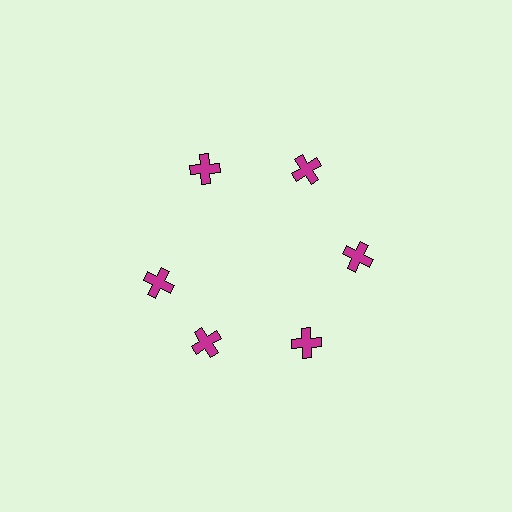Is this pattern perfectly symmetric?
No. The 6 magenta crosses are arranged in a ring, but one element near the 9 o'clock position is rotated out of alignment along the ring, breaking the 6-fold rotational symmetry.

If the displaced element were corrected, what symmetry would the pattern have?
It would have 6-fold rotational symmetry — the pattern would map onto itself every 60 degrees.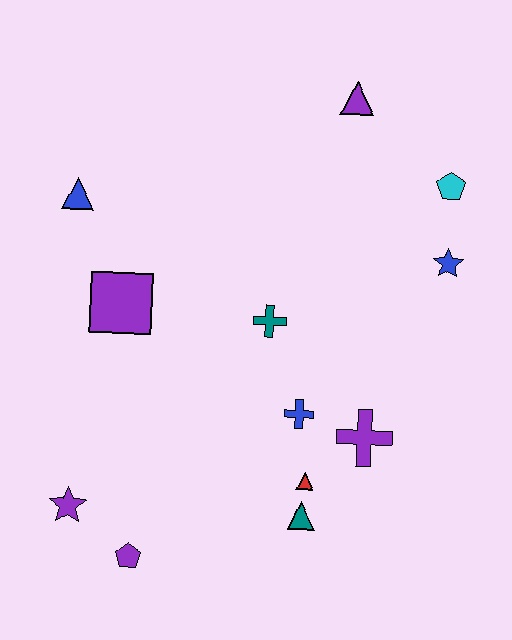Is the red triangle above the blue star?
No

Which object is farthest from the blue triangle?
The teal triangle is farthest from the blue triangle.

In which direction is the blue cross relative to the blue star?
The blue cross is below the blue star.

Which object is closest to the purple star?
The purple pentagon is closest to the purple star.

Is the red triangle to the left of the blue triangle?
No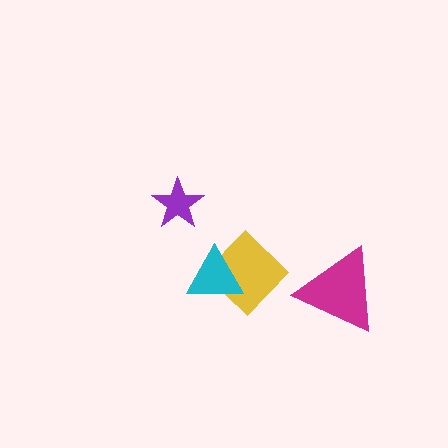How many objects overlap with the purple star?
0 objects overlap with the purple star.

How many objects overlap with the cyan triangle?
1 object overlaps with the cyan triangle.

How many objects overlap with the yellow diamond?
1 object overlaps with the yellow diamond.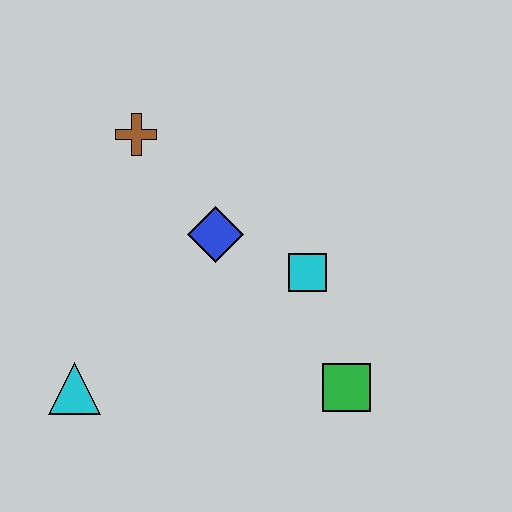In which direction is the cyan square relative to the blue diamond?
The cyan square is to the right of the blue diamond.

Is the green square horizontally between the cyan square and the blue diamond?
No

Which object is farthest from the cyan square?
The cyan triangle is farthest from the cyan square.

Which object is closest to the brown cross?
The blue diamond is closest to the brown cross.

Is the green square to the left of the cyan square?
No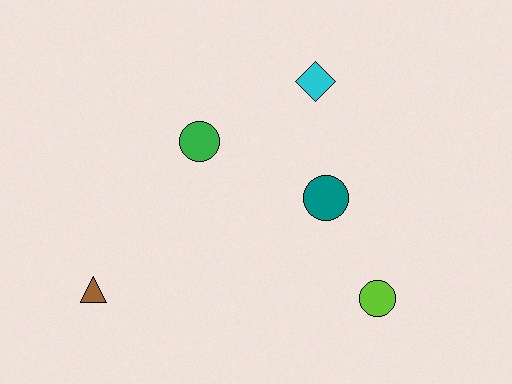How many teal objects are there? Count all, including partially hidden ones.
There is 1 teal object.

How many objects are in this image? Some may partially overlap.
There are 5 objects.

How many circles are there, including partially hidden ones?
There are 3 circles.